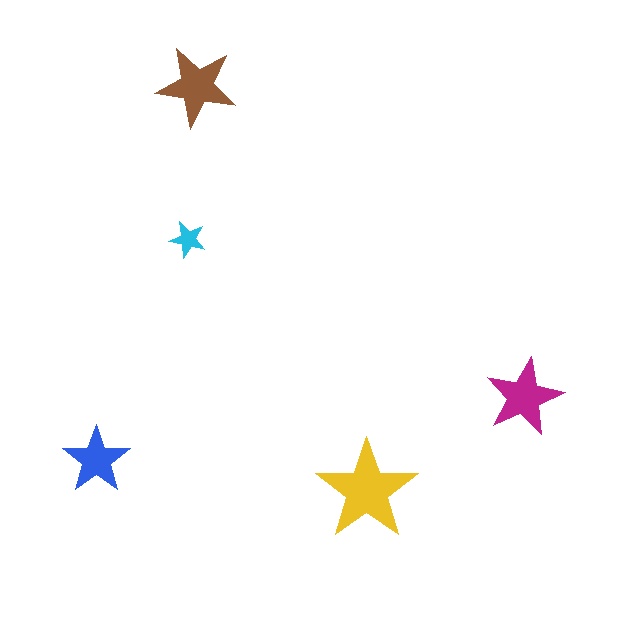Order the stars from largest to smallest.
the yellow one, the brown one, the magenta one, the blue one, the cyan one.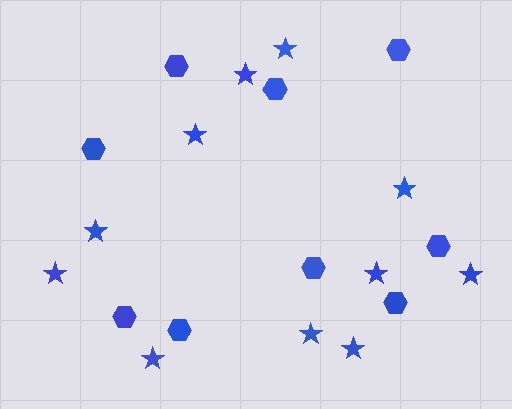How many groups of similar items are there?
There are 2 groups: one group of stars (11) and one group of hexagons (9).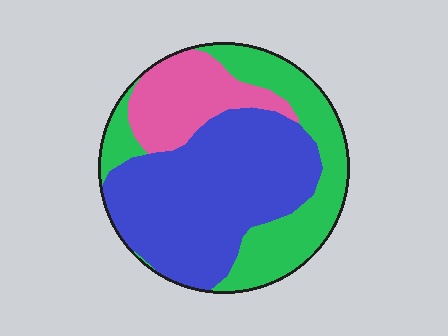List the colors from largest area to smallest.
From largest to smallest: blue, green, pink.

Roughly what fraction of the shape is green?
Green covers 32% of the shape.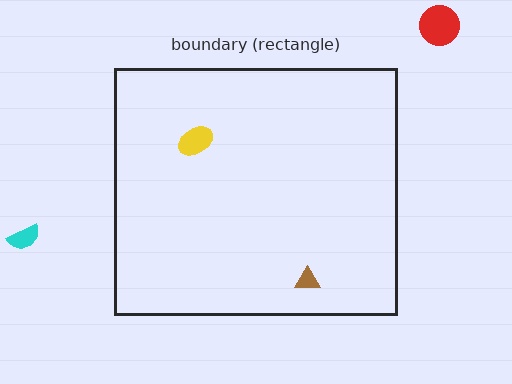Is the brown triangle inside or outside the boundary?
Inside.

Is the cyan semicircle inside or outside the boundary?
Outside.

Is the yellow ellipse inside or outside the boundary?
Inside.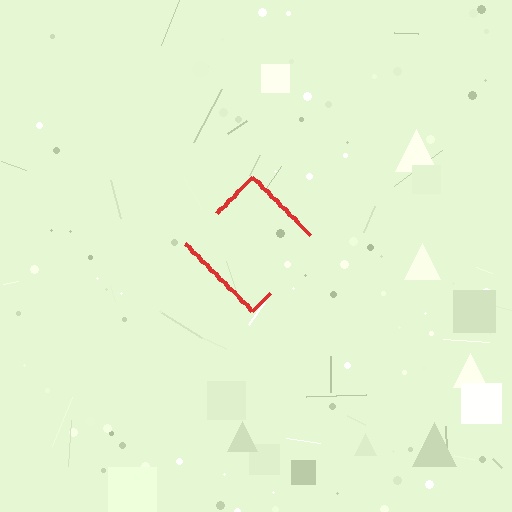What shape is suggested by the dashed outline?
The dashed outline suggests a diamond.